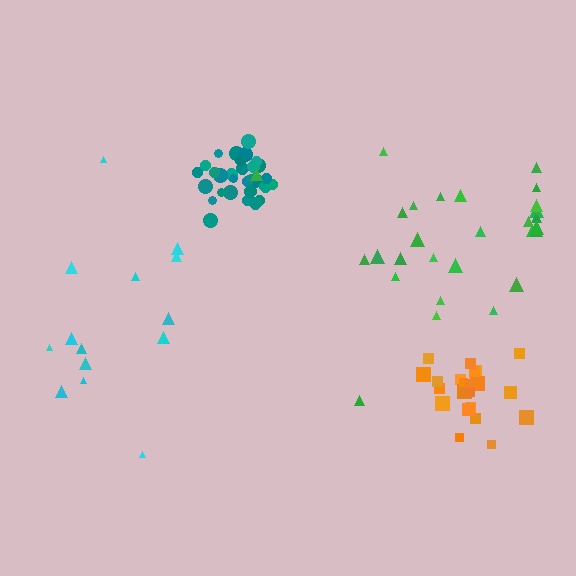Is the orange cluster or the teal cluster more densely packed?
Teal.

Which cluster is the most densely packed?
Teal.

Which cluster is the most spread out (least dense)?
Cyan.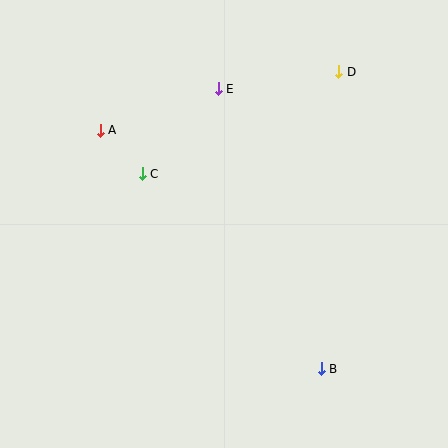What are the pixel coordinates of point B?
Point B is at (321, 369).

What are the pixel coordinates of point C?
Point C is at (142, 174).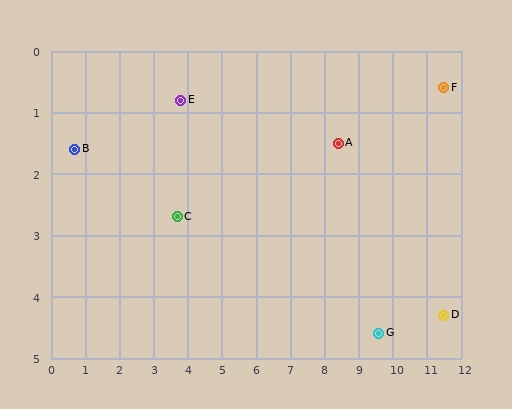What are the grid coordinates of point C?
Point C is at approximately (3.7, 2.7).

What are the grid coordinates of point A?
Point A is at approximately (8.4, 1.5).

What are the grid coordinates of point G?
Point G is at approximately (9.6, 4.6).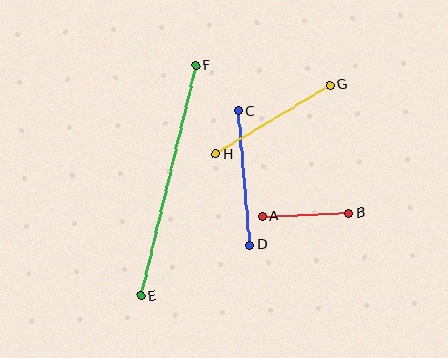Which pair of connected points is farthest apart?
Points E and F are farthest apart.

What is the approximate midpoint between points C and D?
The midpoint is at approximately (244, 178) pixels.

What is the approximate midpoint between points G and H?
The midpoint is at approximately (273, 120) pixels.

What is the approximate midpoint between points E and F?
The midpoint is at approximately (168, 181) pixels.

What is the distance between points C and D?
The distance is approximately 135 pixels.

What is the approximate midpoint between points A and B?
The midpoint is at approximately (305, 215) pixels.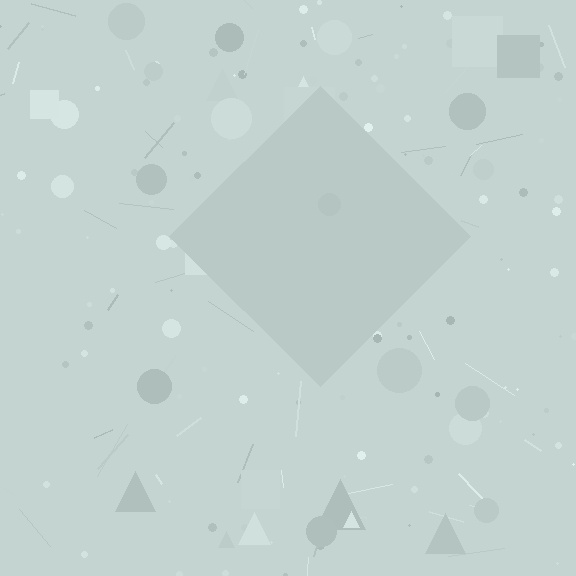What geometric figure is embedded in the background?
A diamond is embedded in the background.